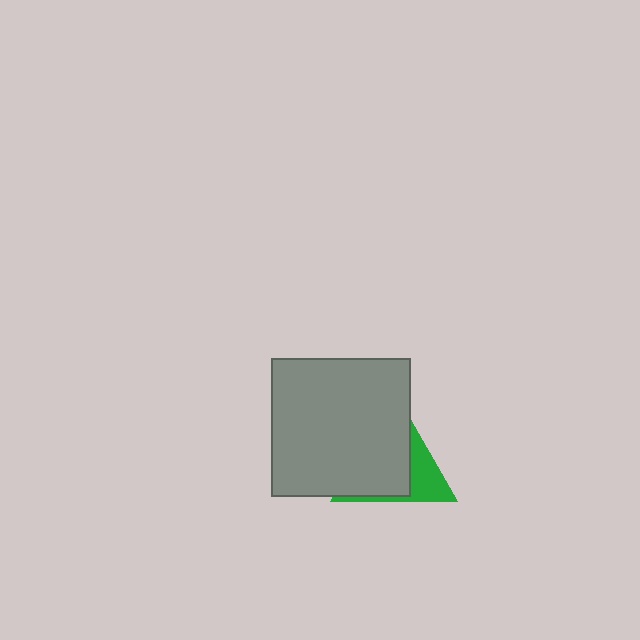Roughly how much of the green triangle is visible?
A small part of it is visible (roughly 31%).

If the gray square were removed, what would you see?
You would see the complete green triangle.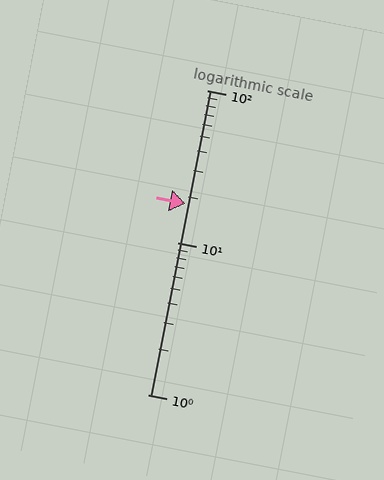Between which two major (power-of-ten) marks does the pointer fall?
The pointer is between 10 and 100.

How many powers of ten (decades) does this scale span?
The scale spans 2 decades, from 1 to 100.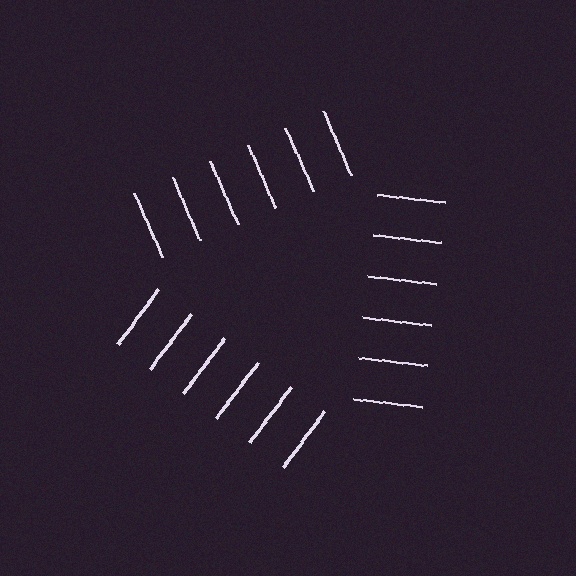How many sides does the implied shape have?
3 sides — the line-ends trace a triangle.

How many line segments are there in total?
18 — 6 along each of the 3 edges.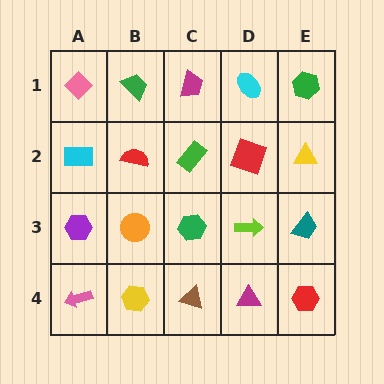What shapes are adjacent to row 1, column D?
A red square (row 2, column D), a magenta trapezoid (row 1, column C), a green hexagon (row 1, column E).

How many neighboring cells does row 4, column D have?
3.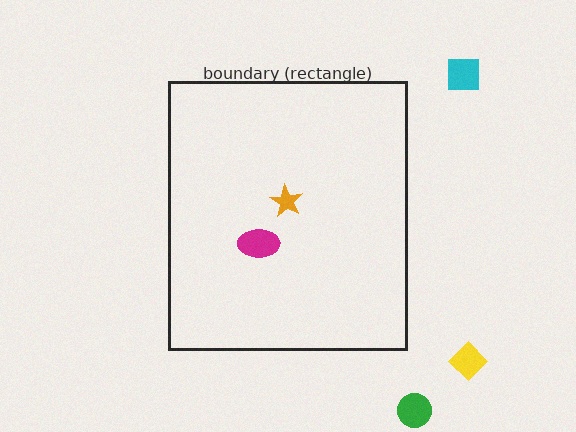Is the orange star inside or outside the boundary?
Inside.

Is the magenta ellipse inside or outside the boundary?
Inside.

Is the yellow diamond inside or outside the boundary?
Outside.